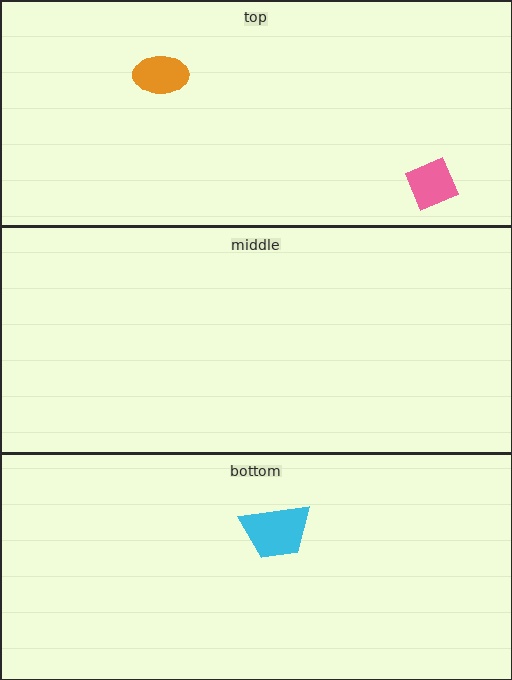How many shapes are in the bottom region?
1.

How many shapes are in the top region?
2.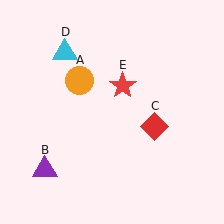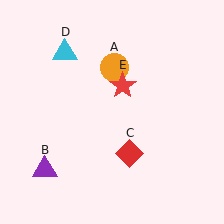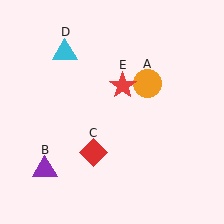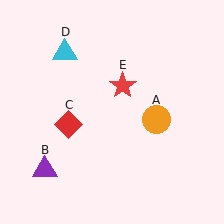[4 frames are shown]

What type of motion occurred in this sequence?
The orange circle (object A), red diamond (object C) rotated clockwise around the center of the scene.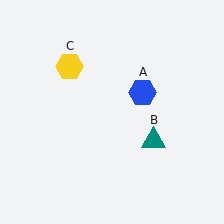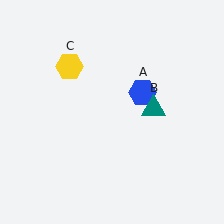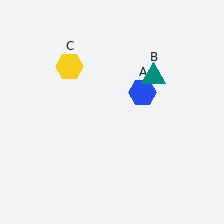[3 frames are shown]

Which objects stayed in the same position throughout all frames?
Blue hexagon (object A) and yellow hexagon (object C) remained stationary.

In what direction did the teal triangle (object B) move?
The teal triangle (object B) moved up.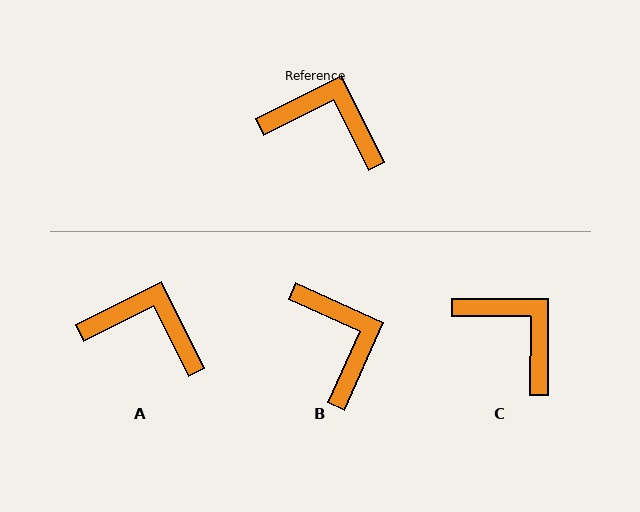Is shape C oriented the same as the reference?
No, it is off by about 27 degrees.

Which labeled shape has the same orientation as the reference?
A.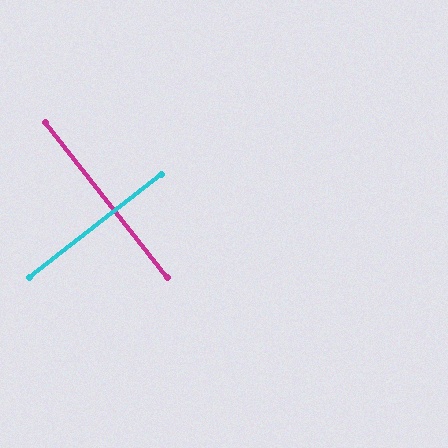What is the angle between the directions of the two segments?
Approximately 90 degrees.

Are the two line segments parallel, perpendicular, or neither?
Perpendicular — they meet at approximately 90°.